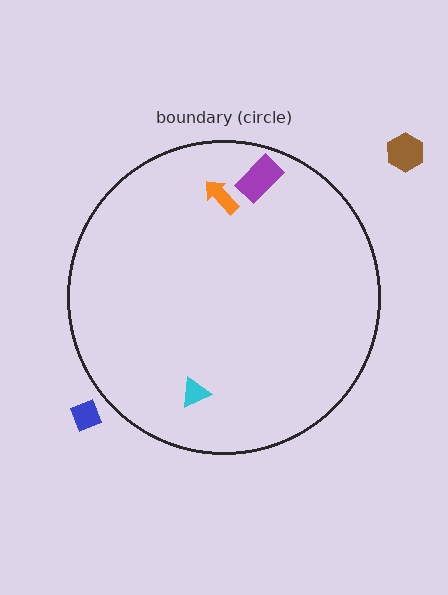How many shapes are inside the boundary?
3 inside, 2 outside.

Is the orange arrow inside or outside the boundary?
Inside.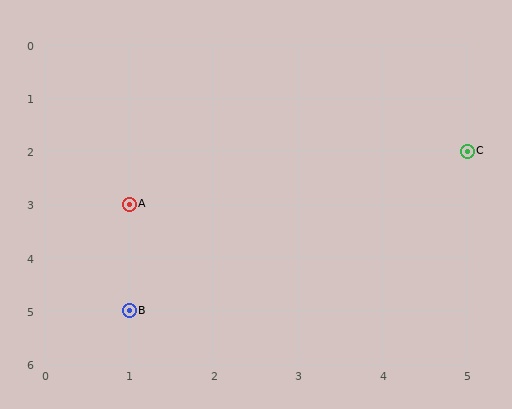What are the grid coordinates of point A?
Point A is at grid coordinates (1, 3).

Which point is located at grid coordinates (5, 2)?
Point C is at (5, 2).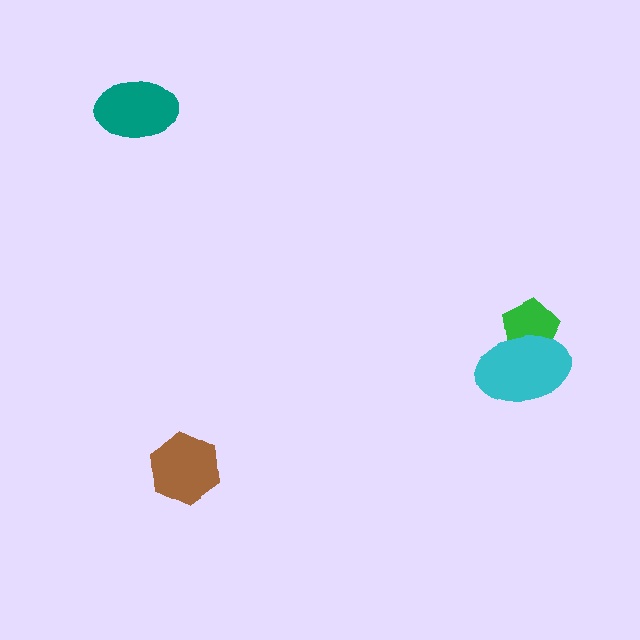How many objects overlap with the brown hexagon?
0 objects overlap with the brown hexagon.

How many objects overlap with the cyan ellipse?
1 object overlaps with the cyan ellipse.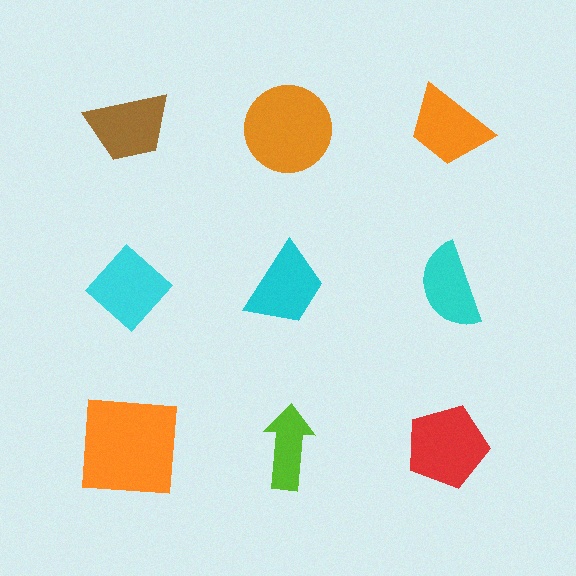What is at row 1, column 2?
An orange circle.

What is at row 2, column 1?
A cyan diamond.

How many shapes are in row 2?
3 shapes.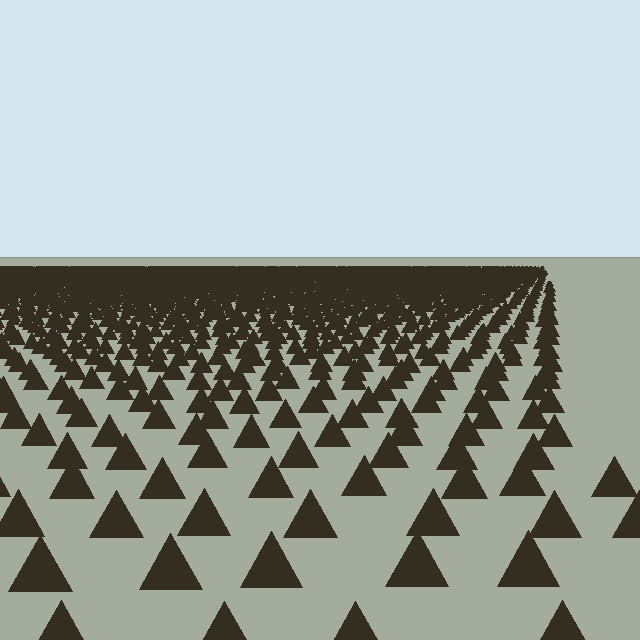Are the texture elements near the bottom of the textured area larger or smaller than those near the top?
Larger. Near the bottom, elements are closer to the viewer and appear at a bigger on-screen size.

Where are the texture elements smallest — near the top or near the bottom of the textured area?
Near the top.